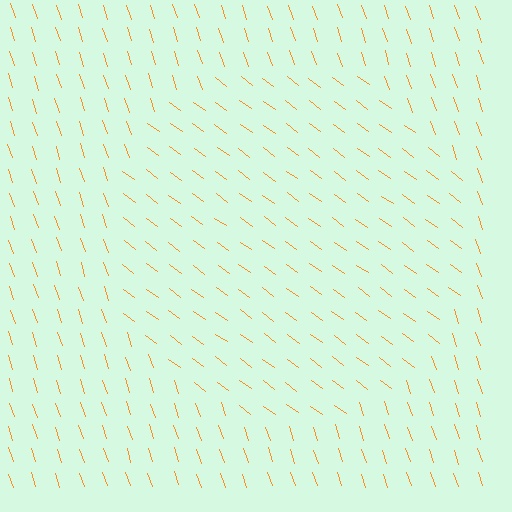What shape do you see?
I see a circle.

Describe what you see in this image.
The image is filled with small orange line segments. A circle region in the image has lines oriented differently from the surrounding lines, creating a visible texture boundary.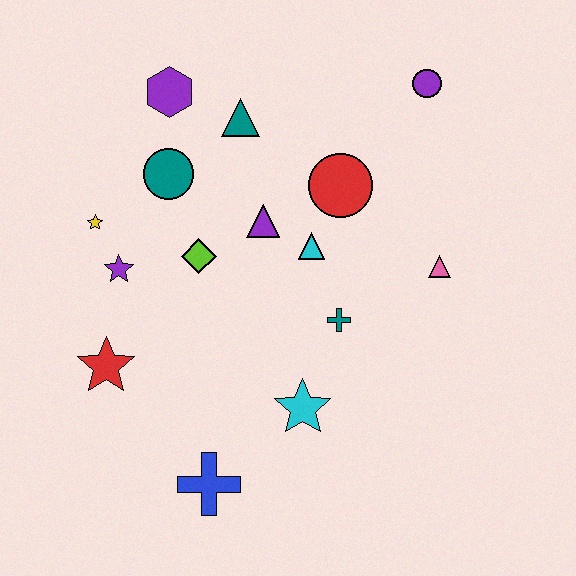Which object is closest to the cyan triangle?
The purple triangle is closest to the cyan triangle.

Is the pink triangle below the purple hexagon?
Yes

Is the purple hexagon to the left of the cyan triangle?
Yes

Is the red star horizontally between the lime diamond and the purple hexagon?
No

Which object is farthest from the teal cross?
The purple hexagon is farthest from the teal cross.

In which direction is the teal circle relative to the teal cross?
The teal circle is to the left of the teal cross.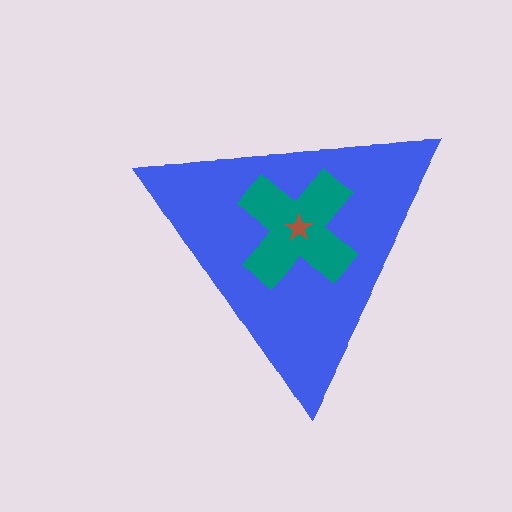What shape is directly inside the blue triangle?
The teal cross.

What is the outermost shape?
The blue triangle.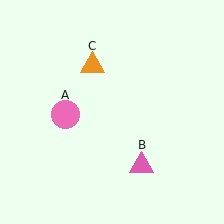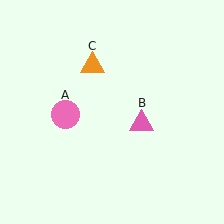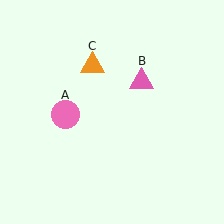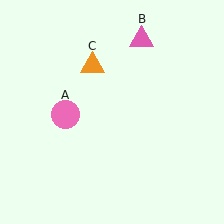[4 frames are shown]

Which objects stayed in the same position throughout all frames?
Pink circle (object A) and orange triangle (object C) remained stationary.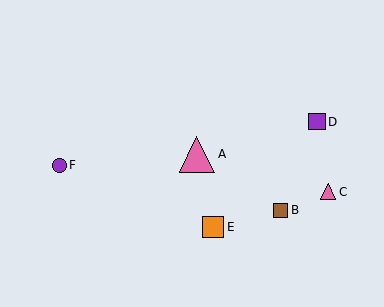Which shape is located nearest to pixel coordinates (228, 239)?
The orange square (labeled E) at (213, 227) is nearest to that location.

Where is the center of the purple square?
The center of the purple square is at (317, 122).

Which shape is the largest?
The pink triangle (labeled A) is the largest.